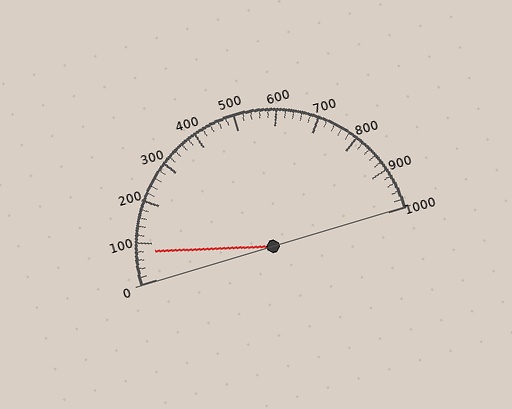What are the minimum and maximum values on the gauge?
The gauge ranges from 0 to 1000.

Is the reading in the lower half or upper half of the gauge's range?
The reading is in the lower half of the range (0 to 1000).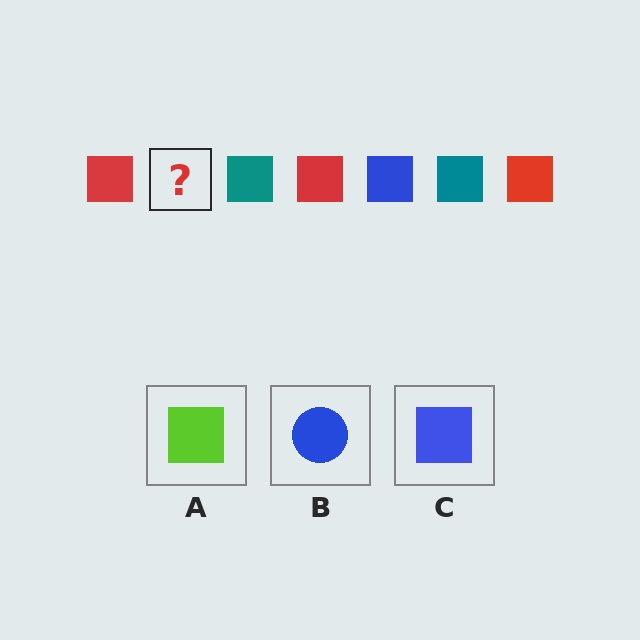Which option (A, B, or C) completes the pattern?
C.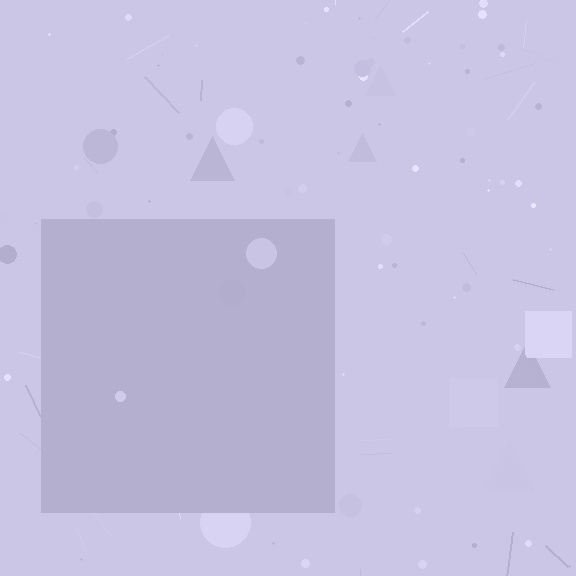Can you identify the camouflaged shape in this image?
The camouflaged shape is a square.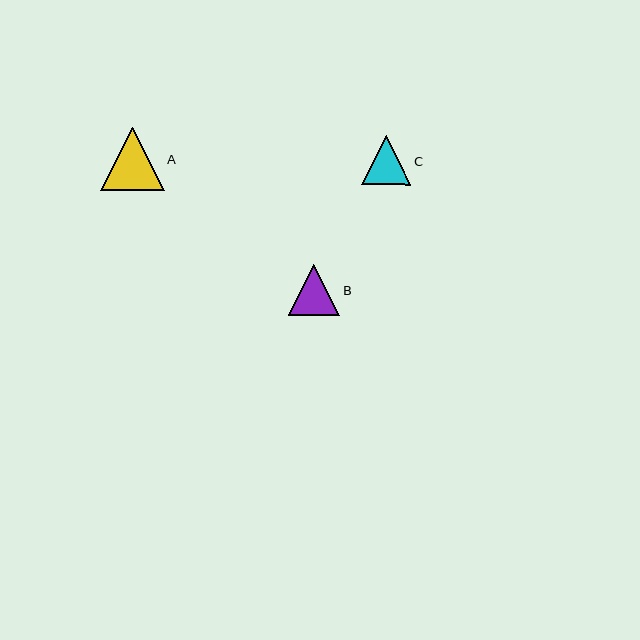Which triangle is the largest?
Triangle A is the largest with a size of approximately 63 pixels.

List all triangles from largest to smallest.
From largest to smallest: A, B, C.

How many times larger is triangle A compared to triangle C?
Triangle A is approximately 1.3 times the size of triangle C.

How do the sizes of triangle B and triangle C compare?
Triangle B and triangle C are approximately the same size.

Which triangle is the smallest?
Triangle C is the smallest with a size of approximately 49 pixels.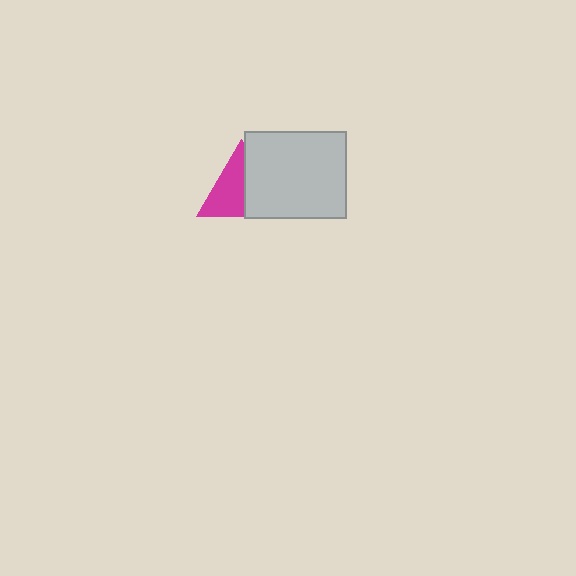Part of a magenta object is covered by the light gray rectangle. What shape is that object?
It is a triangle.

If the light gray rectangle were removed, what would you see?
You would see the complete magenta triangle.